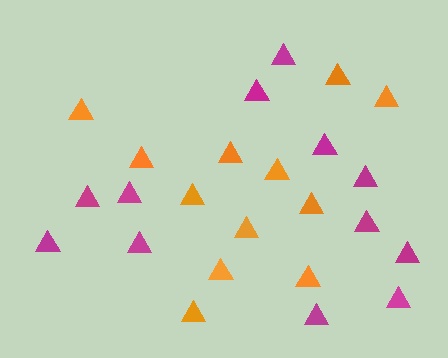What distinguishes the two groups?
There are 2 groups: one group of magenta triangles (12) and one group of orange triangles (12).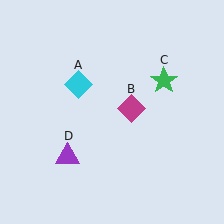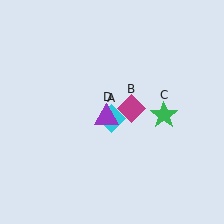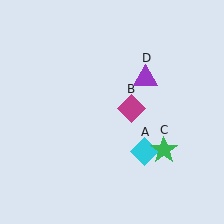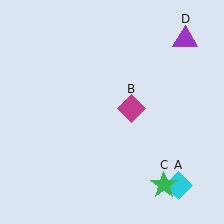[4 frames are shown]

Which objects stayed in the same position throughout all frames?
Magenta diamond (object B) remained stationary.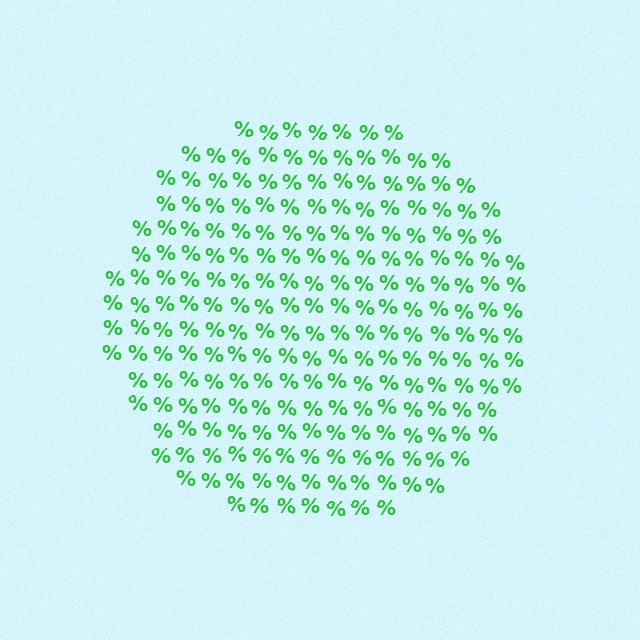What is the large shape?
The large shape is a circle.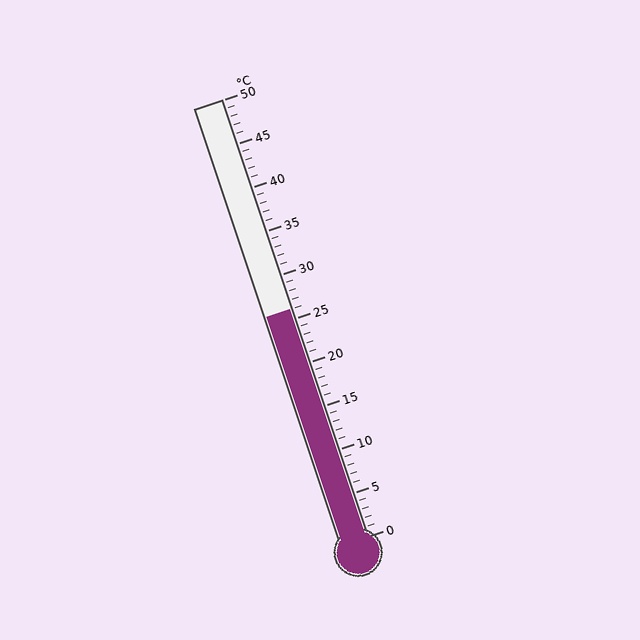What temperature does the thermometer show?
The thermometer shows approximately 26°C.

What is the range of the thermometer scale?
The thermometer scale ranges from 0°C to 50°C.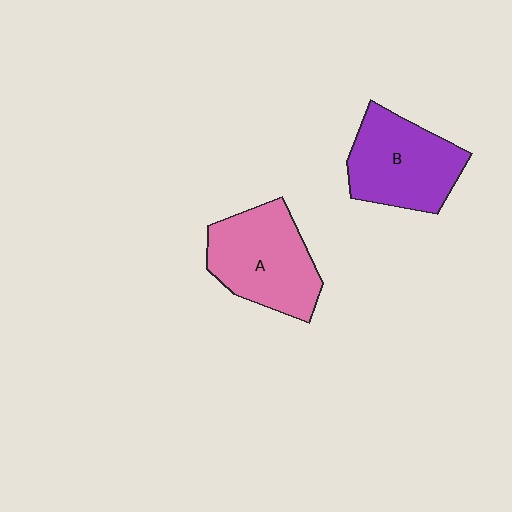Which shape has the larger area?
Shape A (pink).